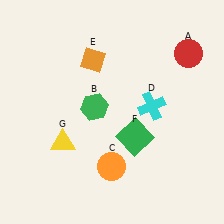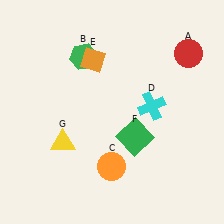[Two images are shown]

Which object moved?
The green hexagon (B) moved up.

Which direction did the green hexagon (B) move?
The green hexagon (B) moved up.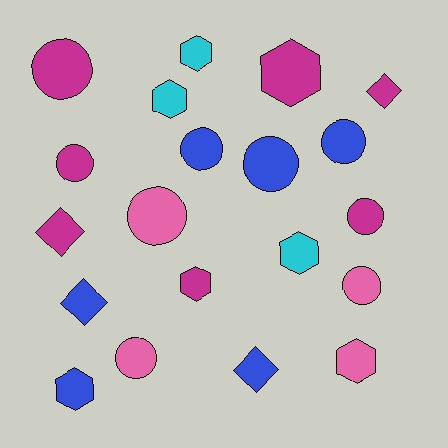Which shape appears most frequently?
Circle, with 9 objects.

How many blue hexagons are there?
There is 1 blue hexagon.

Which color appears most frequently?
Magenta, with 7 objects.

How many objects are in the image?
There are 20 objects.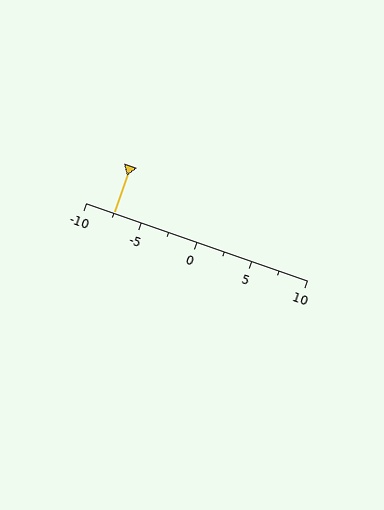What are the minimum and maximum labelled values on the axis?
The axis runs from -10 to 10.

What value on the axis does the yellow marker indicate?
The marker indicates approximately -7.5.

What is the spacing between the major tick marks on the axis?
The major ticks are spaced 5 apart.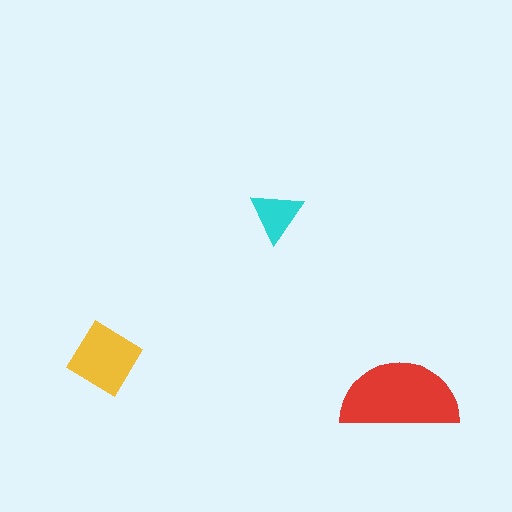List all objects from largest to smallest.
The red semicircle, the yellow diamond, the cyan triangle.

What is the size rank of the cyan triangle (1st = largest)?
3rd.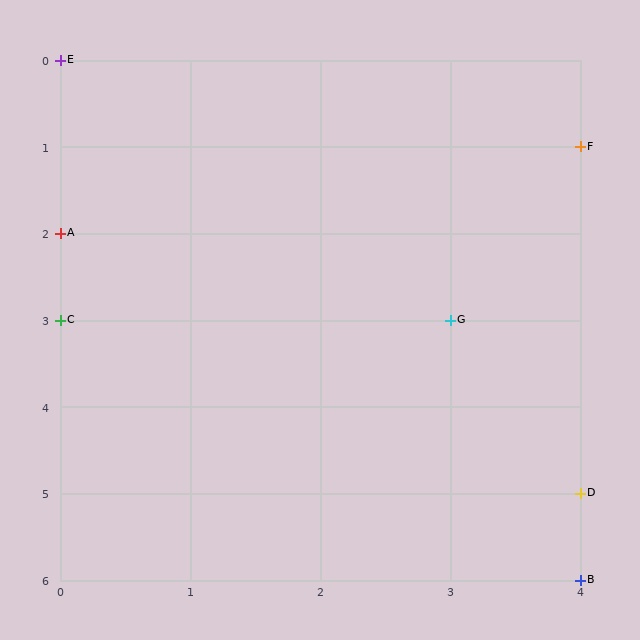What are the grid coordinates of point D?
Point D is at grid coordinates (4, 5).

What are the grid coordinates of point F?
Point F is at grid coordinates (4, 1).